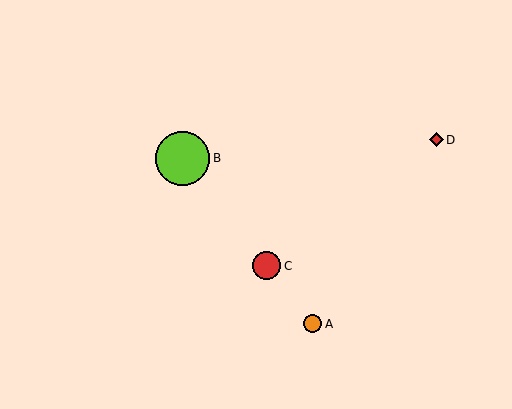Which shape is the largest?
The lime circle (labeled B) is the largest.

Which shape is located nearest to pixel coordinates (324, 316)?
The orange circle (labeled A) at (313, 324) is nearest to that location.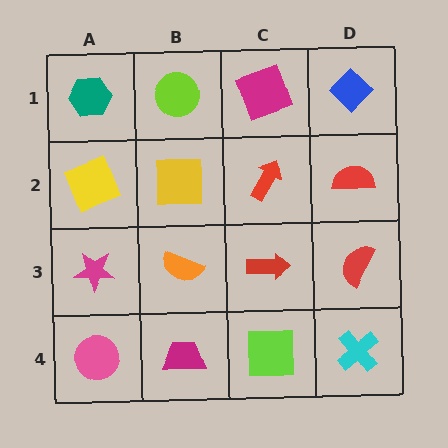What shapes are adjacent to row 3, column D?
A red semicircle (row 2, column D), a cyan cross (row 4, column D), a red arrow (row 3, column C).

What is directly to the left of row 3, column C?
An orange semicircle.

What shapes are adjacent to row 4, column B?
An orange semicircle (row 3, column B), a pink circle (row 4, column A), a lime square (row 4, column C).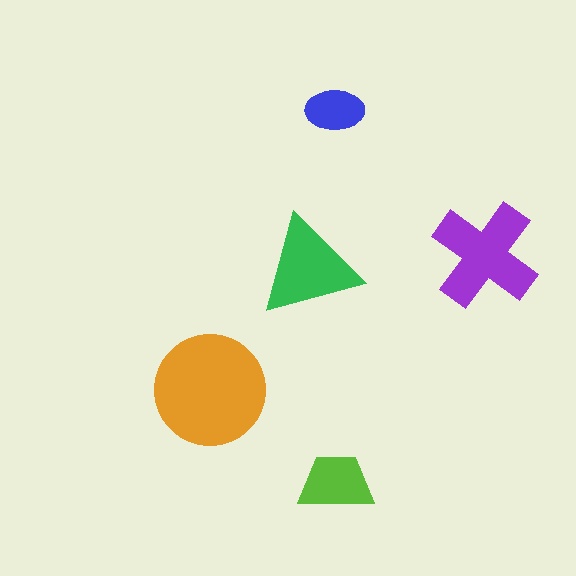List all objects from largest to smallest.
The orange circle, the purple cross, the green triangle, the lime trapezoid, the blue ellipse.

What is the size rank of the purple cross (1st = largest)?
2nd.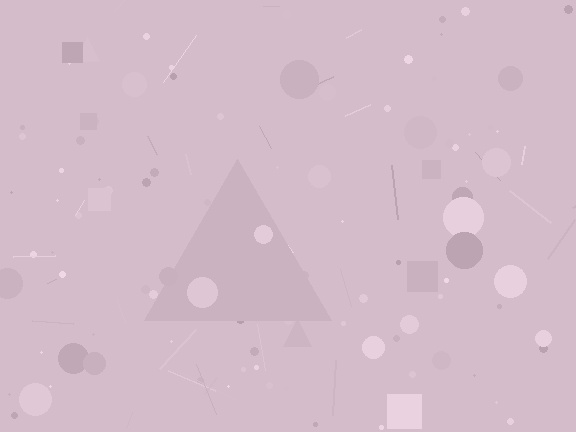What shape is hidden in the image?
A triangle is hidden in the image.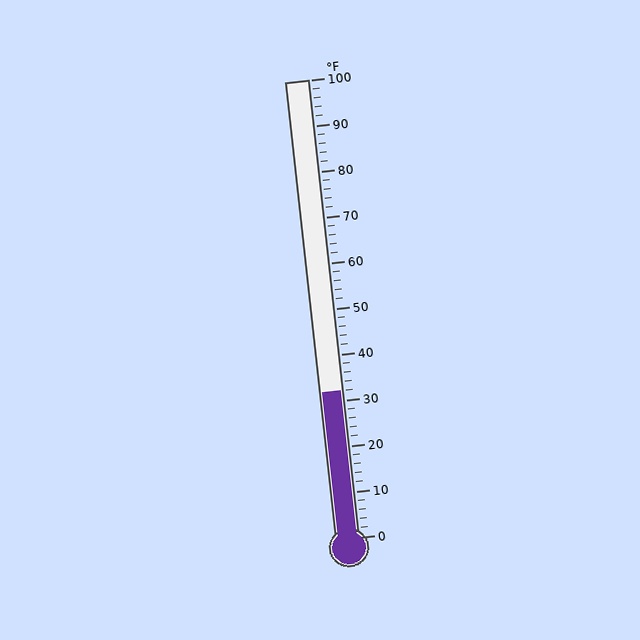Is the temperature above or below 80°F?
The temperature is below 80°F.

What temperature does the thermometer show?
The thermometer shows approximately 32°F.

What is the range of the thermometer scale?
The thermometer scale ranges from 0°F to 100°F.